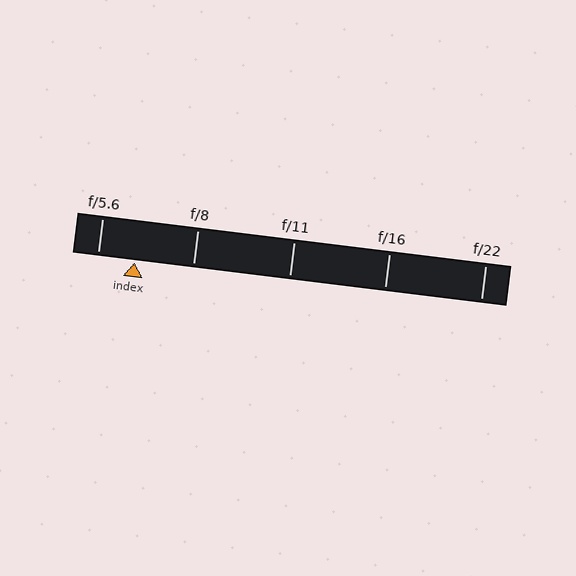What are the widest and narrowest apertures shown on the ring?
The widest aperture shown is f/5.6 and the narrowest is f/22.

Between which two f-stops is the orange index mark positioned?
The index mark is between f/5.6 and f/8.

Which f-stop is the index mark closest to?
The index mark is closest to f/5.6.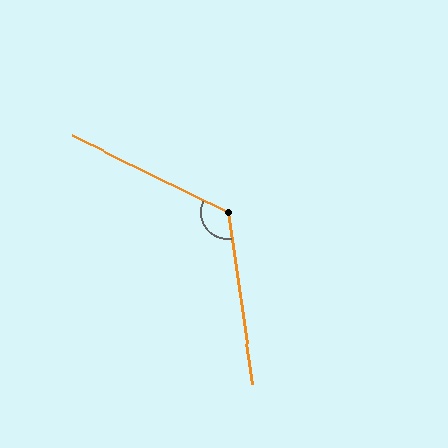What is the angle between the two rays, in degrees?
Approximately 125 degrees.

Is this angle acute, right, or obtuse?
It is obtuse.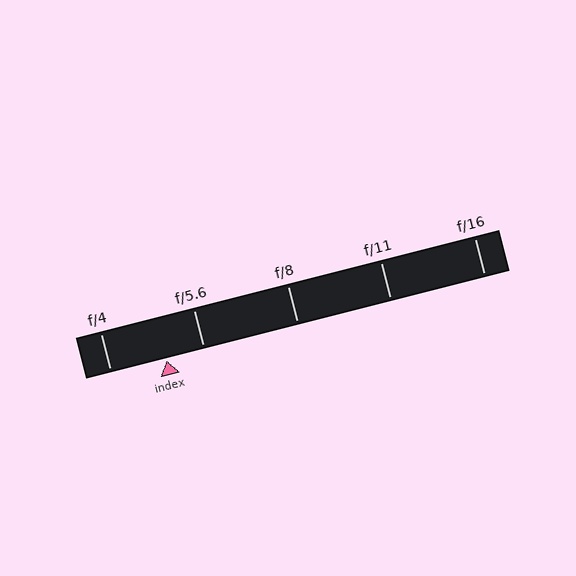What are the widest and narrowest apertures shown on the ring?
The widest aperture shown is f/4 and the narrowest is f/16.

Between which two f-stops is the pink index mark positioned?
The index mark is between f/4 and f/5.6.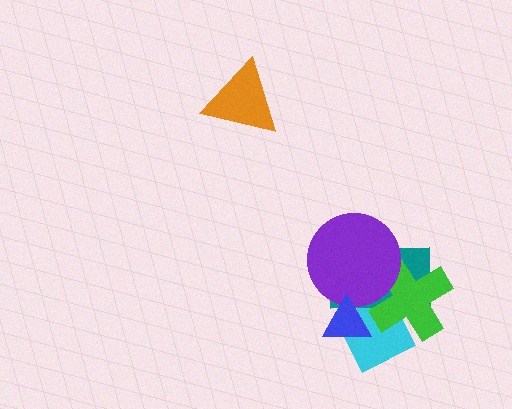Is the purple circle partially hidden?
Yes, it is partially covered by another shape.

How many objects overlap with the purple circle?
3 objects overlap with the purple circle.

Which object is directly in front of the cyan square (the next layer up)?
The teal rectangle is directly in front of the cyan square.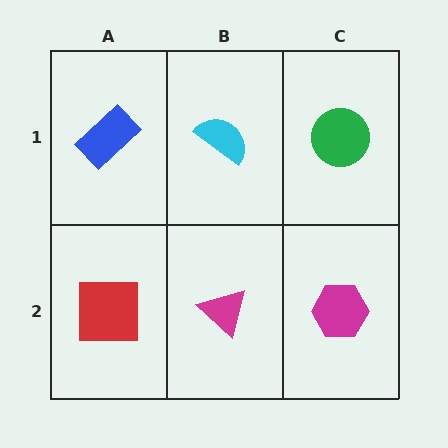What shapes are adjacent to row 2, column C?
A green circle (row 1, column C), a magenta triangle (row 2, column B).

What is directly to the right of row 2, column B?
A magenta hexagon.